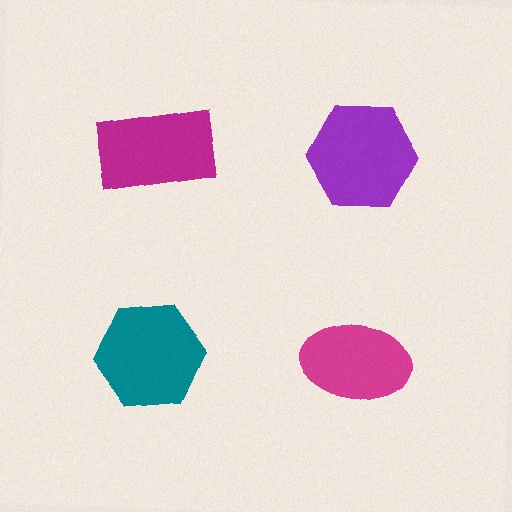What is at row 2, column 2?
A magenta ellipse.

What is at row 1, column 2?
A purple hexagon.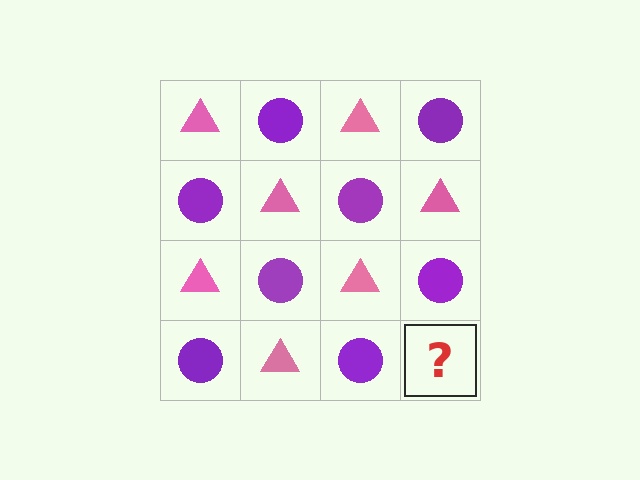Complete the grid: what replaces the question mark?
The question mark should be replaced with a pink triangle.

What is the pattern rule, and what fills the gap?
The rule is that it alternates pink triangle and purple circle in a checkerboard pattern. The gap should be filled with a pink triangle.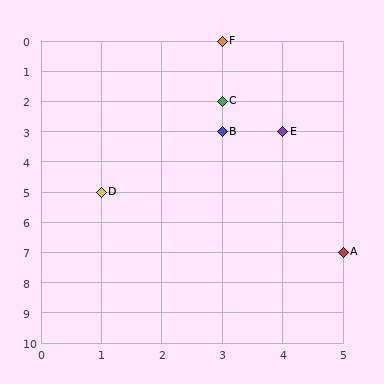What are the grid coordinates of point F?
Point F is at grid coordinates (3, 0).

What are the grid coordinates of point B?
Point B is at grid coordinates (3, 3).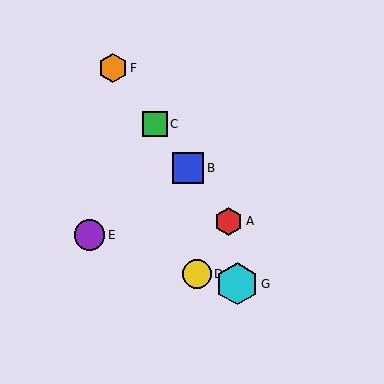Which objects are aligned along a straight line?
Objects A, B, C, F are aligned along a straight line.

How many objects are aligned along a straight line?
4 objects (A, B, C, F) are aligned along a straight line.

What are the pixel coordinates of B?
Object B is at (188, 168).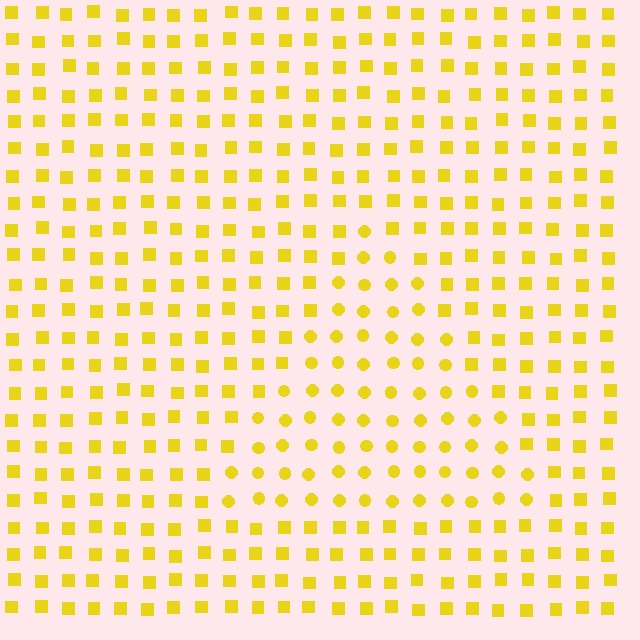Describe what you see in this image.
The image is filled with small yellow elements arranged in a uniform grid. A triangle-shaped region contains circles, while the surrounding area contains squares. The boundary is defined purely by the change in element shape.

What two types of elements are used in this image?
The image uses circles inside the triangle region and squares outside it.